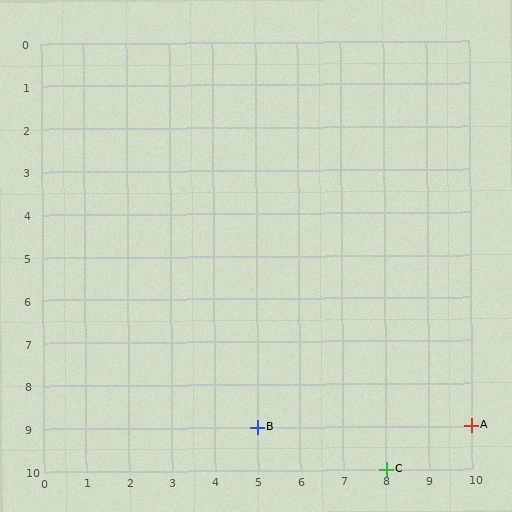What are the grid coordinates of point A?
Point A is at grid coordinates (10, 9).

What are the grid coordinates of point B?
Point B is at grid coordinates (5, 9).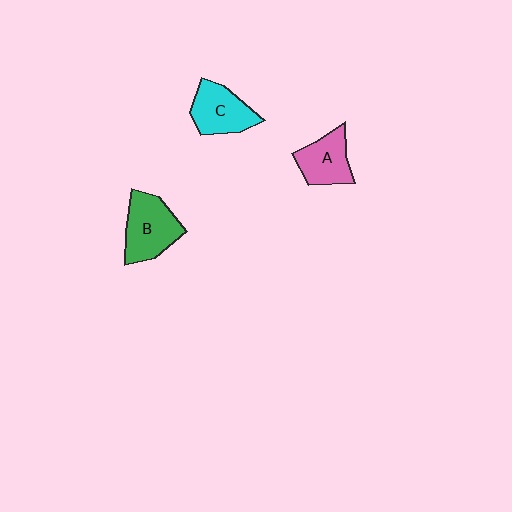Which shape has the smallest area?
Shape A (pink).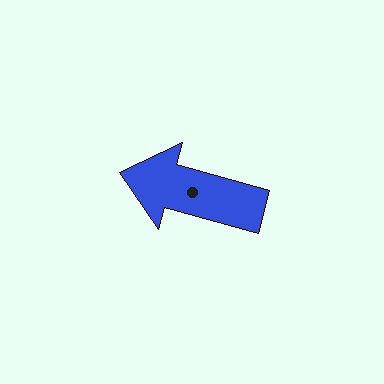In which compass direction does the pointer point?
West.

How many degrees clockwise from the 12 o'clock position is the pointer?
Approximately 285 degrees.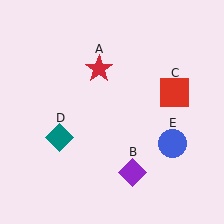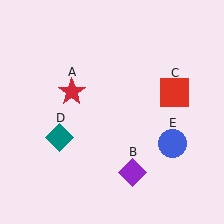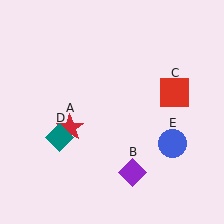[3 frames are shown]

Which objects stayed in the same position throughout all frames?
Purple diamond (object B) and red square (object C) and teal diamond (object D) and blue circle (object E) remained stationary.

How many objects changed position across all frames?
1 object changed position: red star (object A).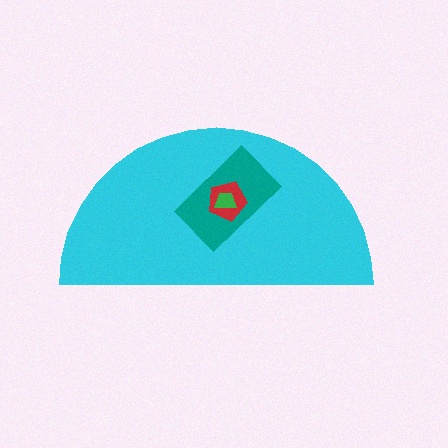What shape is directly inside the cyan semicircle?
The teal rectangle.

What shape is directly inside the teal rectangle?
The red pentagon.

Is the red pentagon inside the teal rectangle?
Yes.